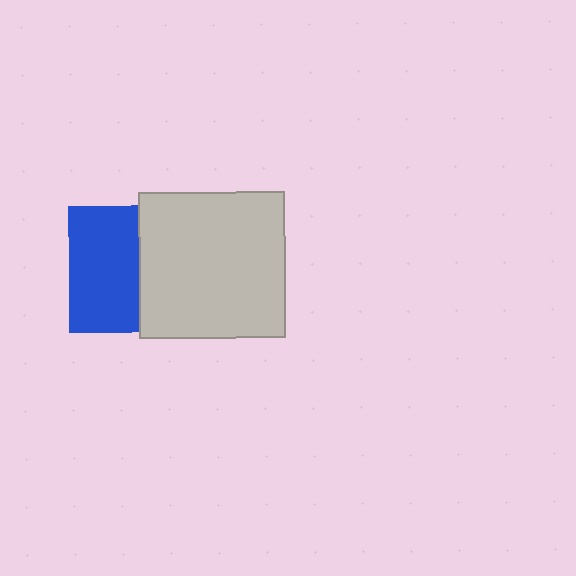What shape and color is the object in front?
The object in front is a light gray square.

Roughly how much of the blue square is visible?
About half of it is visible (roughly 56%).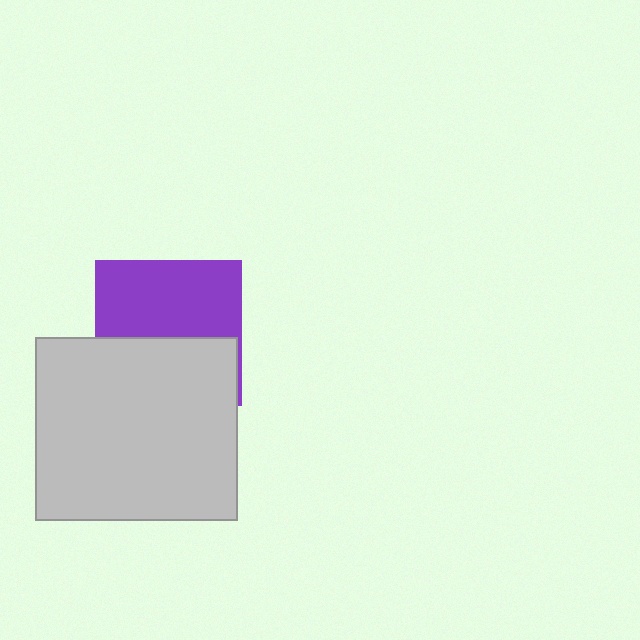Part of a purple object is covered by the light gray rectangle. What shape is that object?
It is a square.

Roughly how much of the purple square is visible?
About half of it is visible (roughly 55%).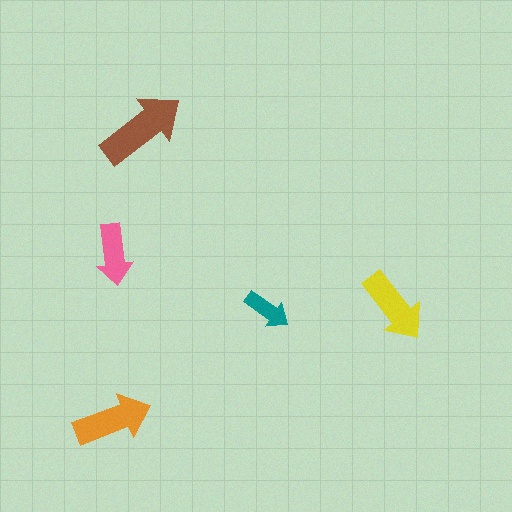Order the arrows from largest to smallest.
the brown one, the orange one, the yellow one, the pink one, the teal one.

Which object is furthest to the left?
The orange arrow is leftmost.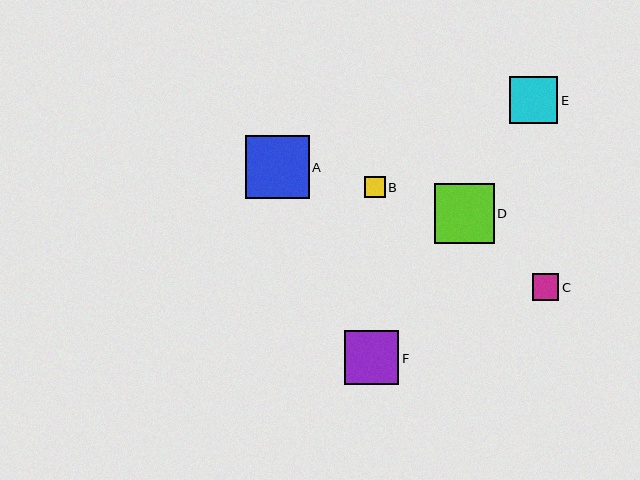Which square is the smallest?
Square B is the smallest with a size of approximately 21 pixels.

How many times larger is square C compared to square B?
Square C is approximately 1.3 times the size of square B.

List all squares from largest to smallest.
From largest to smallest: A, D, F, E, C, B.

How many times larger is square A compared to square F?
Square A is approximately 1.2 times the size of square F.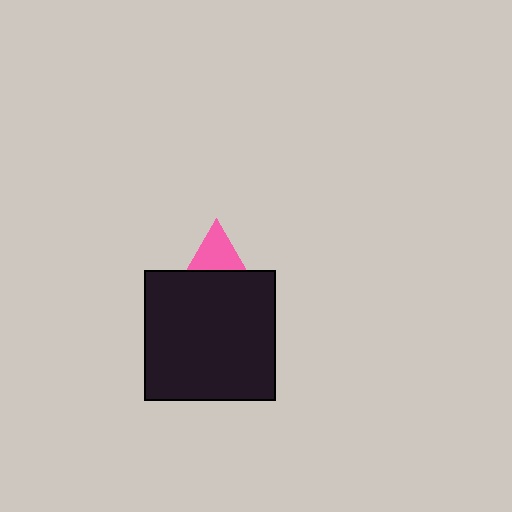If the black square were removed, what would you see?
You would see the complete pink triangle.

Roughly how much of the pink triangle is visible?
A small part of it is visible (roughly 37%).